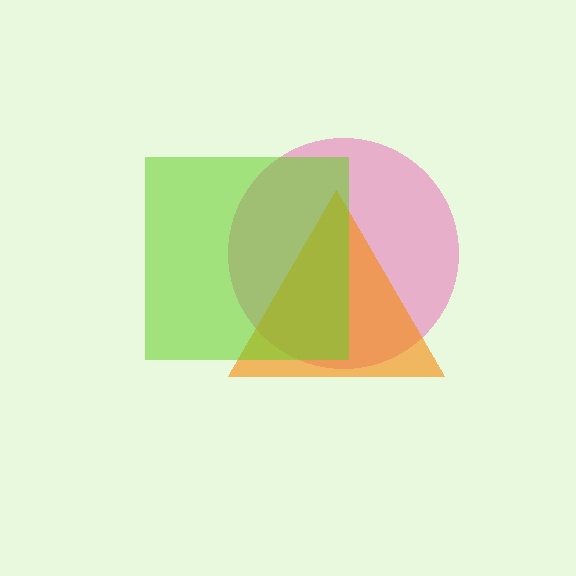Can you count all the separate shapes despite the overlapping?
Yes, there are 3 separate shapes.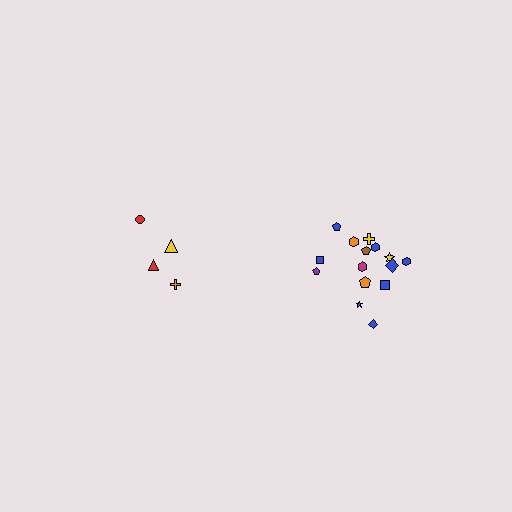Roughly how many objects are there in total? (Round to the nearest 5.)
Roughly 20 objects in total.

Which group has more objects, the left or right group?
The right group.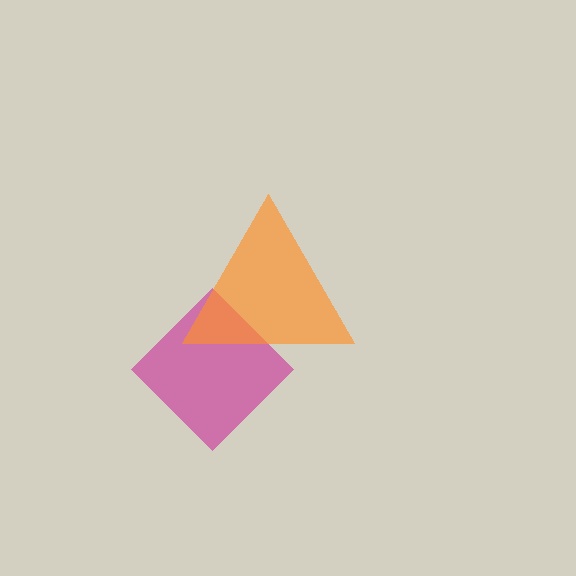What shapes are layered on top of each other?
The layered shapes are: a magenta diamond, an orange triangle.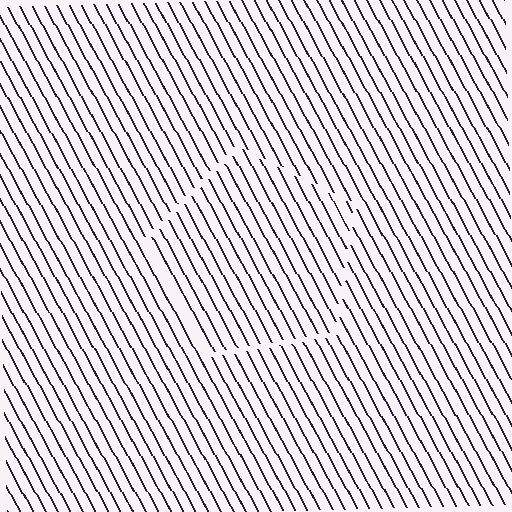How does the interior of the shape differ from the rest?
The interior of the shape contains the same grating, shifted by half a period — the contour is defined by the phase discontinuity where line-ends from the inner and outer gratings abut.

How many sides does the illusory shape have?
5 sides — the line-ends trace a pentagon.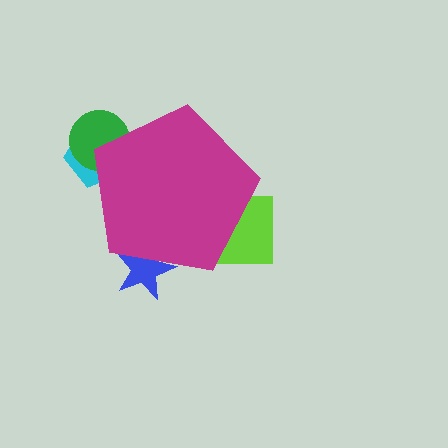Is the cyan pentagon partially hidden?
Yes, the cyan pentagon is partially hidden behind the magenta pentagon.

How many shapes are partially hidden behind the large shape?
4 shapes are partially hidden.